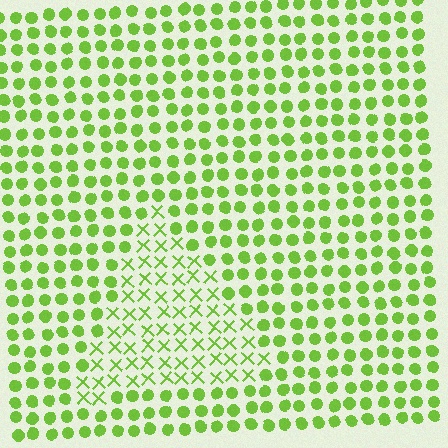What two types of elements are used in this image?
The image uses X marks inside the triangle region and circles outside it.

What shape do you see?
I see a triangle.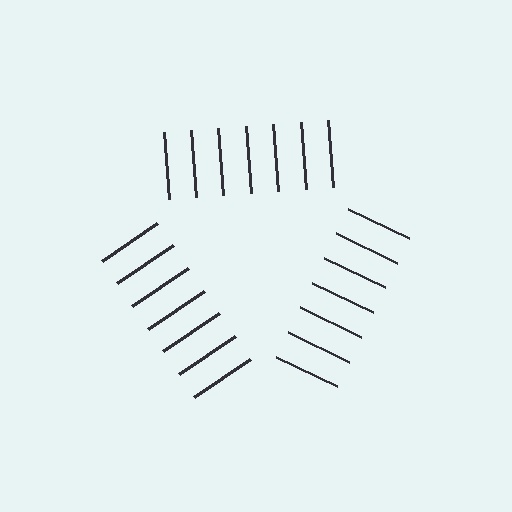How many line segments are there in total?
21 — 7 along each of the 3 edges.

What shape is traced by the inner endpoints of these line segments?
An illusory triangle — the line segments terminate on its edges but no continuous stroke is drawn.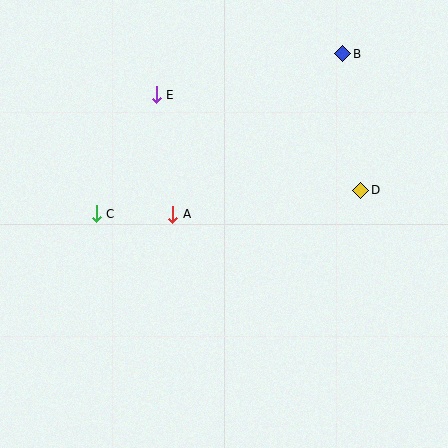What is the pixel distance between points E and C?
The distance between E and C is 133 pixels.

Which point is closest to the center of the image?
Point A at (173, 214) is closest to the center.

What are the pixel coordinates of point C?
Point C is at (96, 214).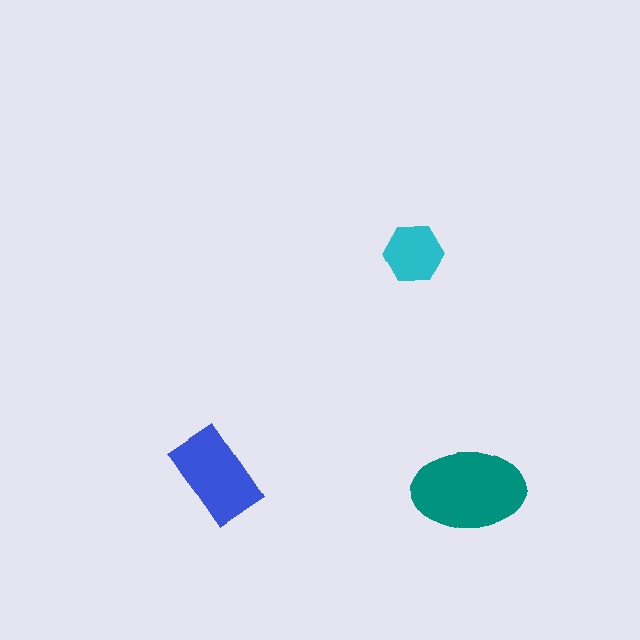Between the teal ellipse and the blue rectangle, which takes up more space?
The teal ellipse.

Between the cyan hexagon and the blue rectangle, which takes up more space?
The blue rectangle.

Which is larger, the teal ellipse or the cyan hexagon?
The teal ellipse.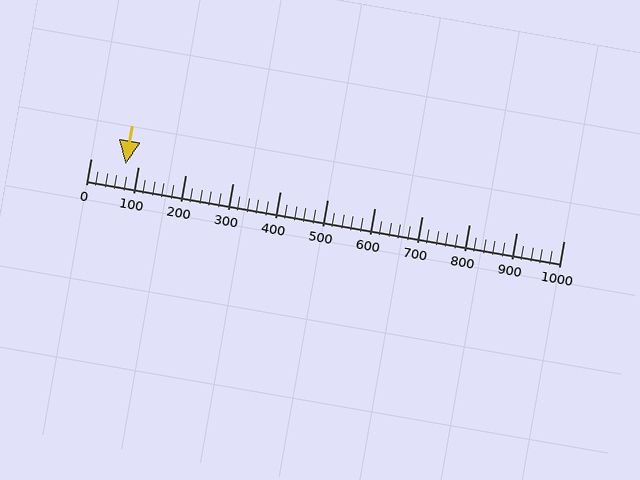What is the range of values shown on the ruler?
The ruler shows values from 0 to 1000.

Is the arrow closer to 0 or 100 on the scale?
The arrow is closer to 100.